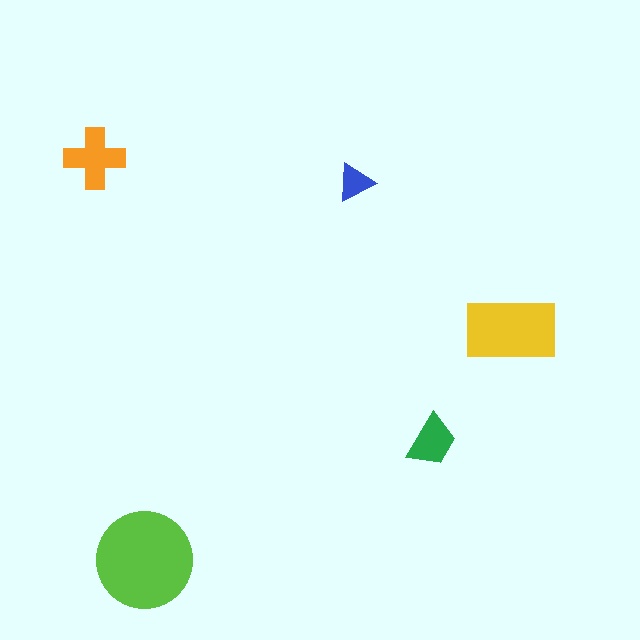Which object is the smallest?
The blue triangle.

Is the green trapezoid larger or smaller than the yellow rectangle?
Smaller.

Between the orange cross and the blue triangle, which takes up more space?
The orange cross.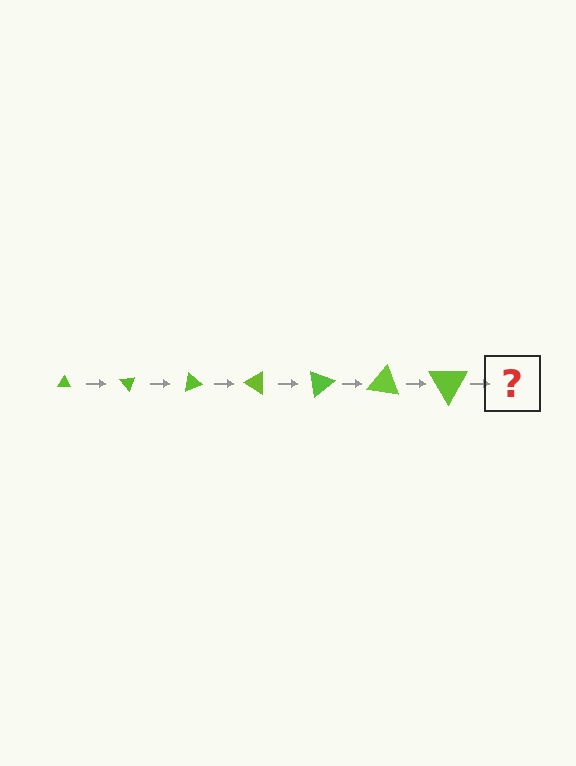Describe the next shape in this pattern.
It should be a triangle, larger than the previous one and rotated 350 degrees from the start.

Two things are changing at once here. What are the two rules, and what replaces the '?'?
The two rules are that the triangle grows larger each step and it rotates 50 degrees each step. The '?' should be a triangle, larger than the previous one and rotated 350 degrees from the start.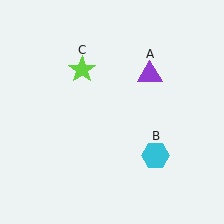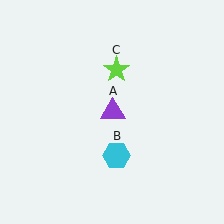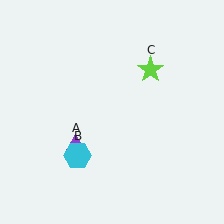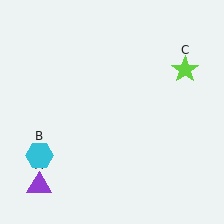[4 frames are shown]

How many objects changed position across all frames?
3 objects changed position: purple triangle (object A), cyan hexagon (object B), lime star (object C).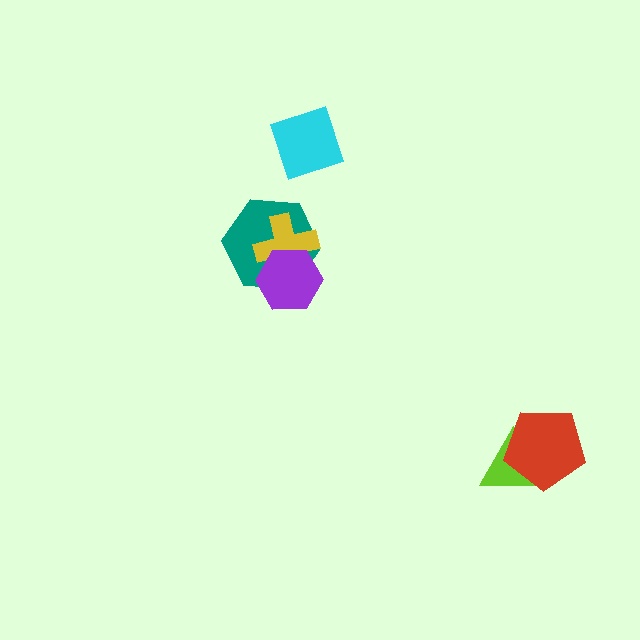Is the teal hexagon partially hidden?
Yes, it is partially covered by another shape.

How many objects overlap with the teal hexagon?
2 objects overlap with the teal hexagon.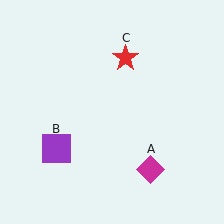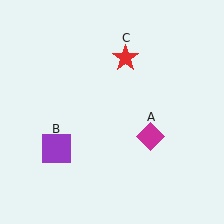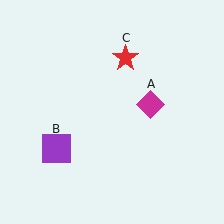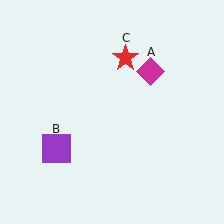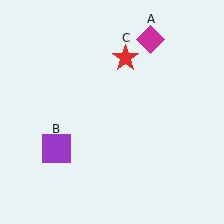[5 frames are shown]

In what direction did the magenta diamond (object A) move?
The magenta diamond (object A) moved up.